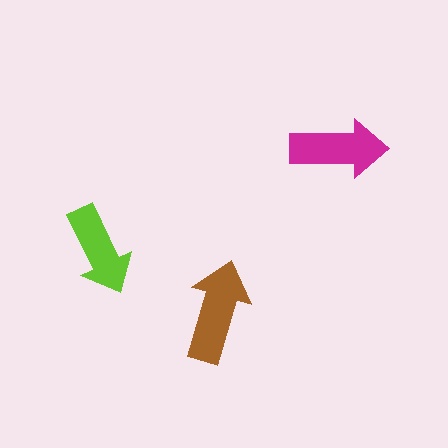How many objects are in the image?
There are 3 objects in the image.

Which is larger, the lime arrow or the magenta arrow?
The magenta one.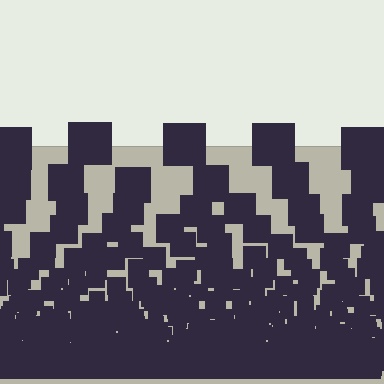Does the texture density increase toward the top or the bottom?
Density increases toward the bottom.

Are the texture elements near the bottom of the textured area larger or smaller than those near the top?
Smaller. The gradient is inverted — elements near the bottom are smaller and denser.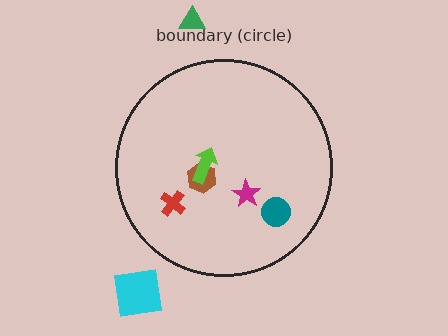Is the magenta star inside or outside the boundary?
Inside.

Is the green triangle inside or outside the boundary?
Outside.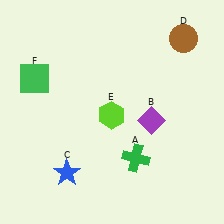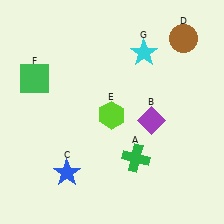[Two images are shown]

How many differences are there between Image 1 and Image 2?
There is 1 difference between the two images.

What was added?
A cyan star (G) was added in Image 2.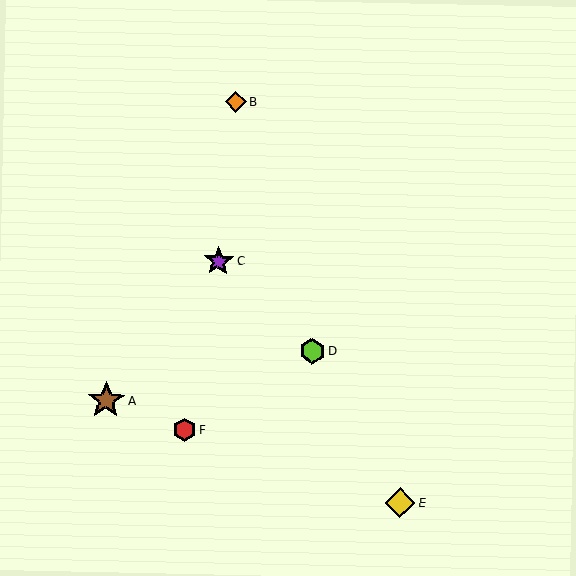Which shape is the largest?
The brown star (labeled A) is the largest.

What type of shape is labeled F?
Shape F is a red hexagon.